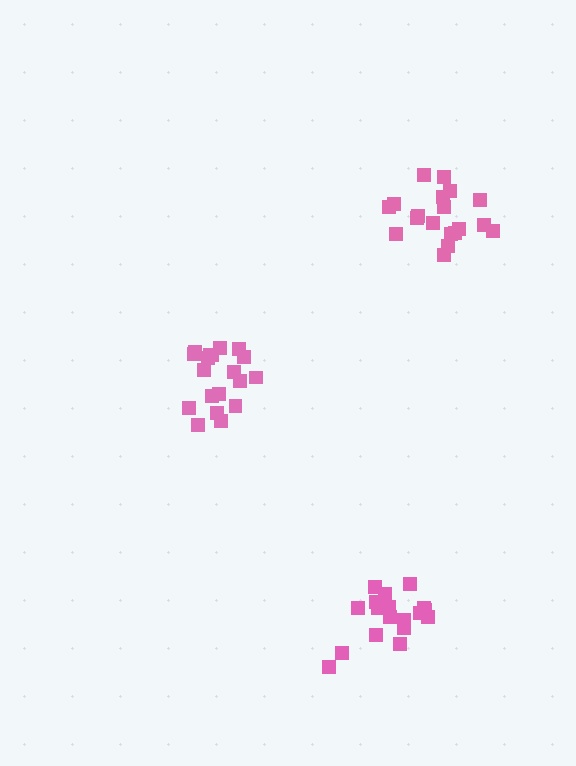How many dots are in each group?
Group 1: 18 dots, Group 2: 19 dots, Group 3: 19 dots (56 total).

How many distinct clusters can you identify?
There are 3 distinct clusters.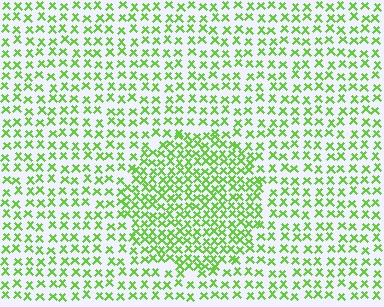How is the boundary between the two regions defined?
The boundary is defined by a change in element density (approximately 1.8x ratio). All elements are the same color, size, and shape.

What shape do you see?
I see a circle.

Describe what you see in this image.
The image contains small lime elements arranged at two different densities. A circle-shaped region is visible where the elements are more densely packed than the surrounding area.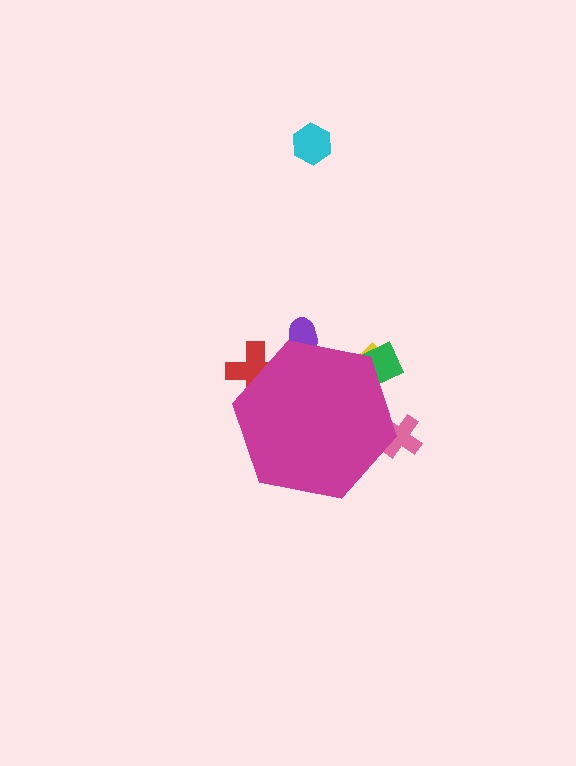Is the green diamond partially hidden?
Yes, the green diamond is partially hidden behind the magenta hexagon.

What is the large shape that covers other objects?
A magenta hexagon.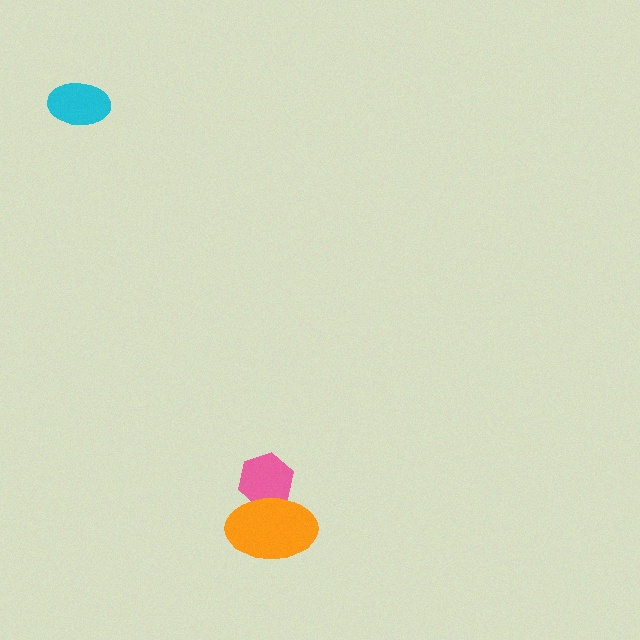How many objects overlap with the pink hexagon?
1 object overlaps with the pink hexagon.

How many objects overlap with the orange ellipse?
1 object overlaps with the orange ellipse.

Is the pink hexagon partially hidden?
Yes, it is partially covered by another shape.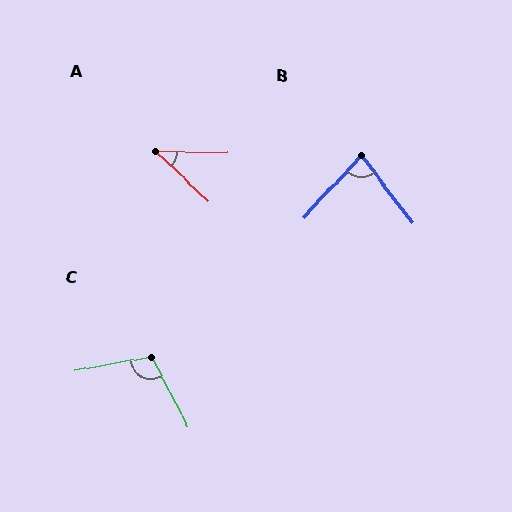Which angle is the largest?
C, at approximately 108 degrees.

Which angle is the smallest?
A, at approximately 43 degrees.